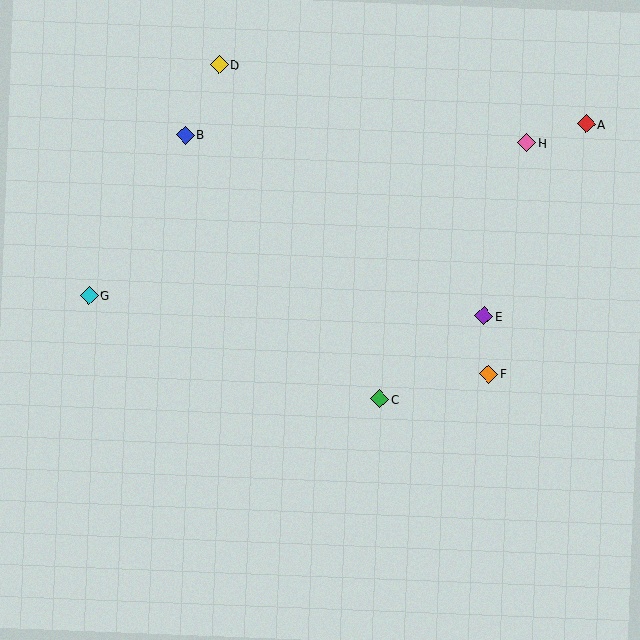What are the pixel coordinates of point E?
Point E is at (484, 316).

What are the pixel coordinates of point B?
Point B is at (185, 135).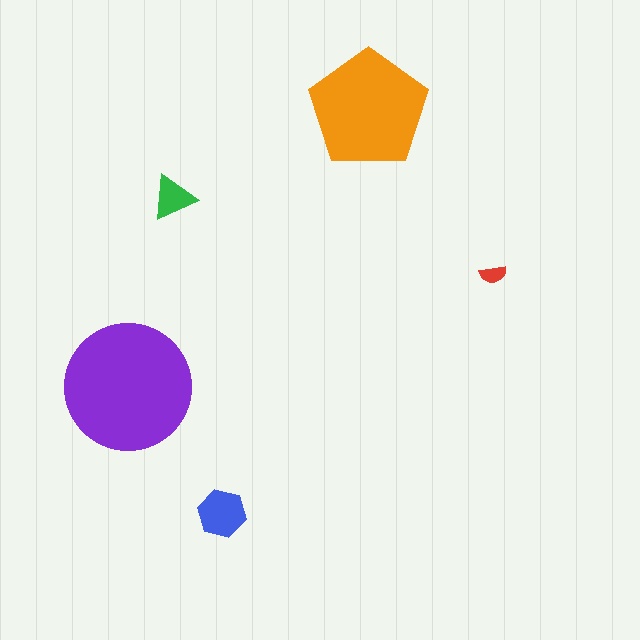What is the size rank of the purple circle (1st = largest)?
1st.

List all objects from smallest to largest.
The red semicircle, the green triangle, the blue hexagon, the orange pentagon, the purple circle.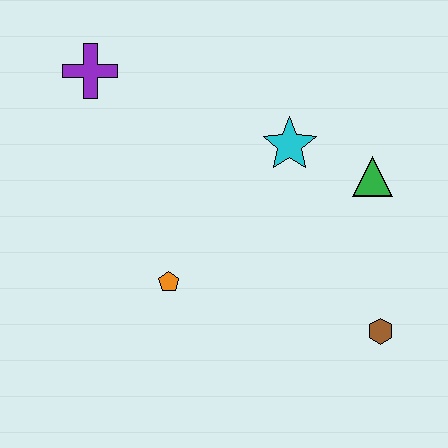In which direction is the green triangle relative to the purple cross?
The green triangle is to the right of the purple cross.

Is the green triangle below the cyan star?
Yes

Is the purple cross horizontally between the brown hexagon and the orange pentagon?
No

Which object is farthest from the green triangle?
The purple cross is farthest from the green triangle.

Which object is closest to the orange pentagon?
The cyan star is closest to the orange pentagon.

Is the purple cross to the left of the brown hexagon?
Yes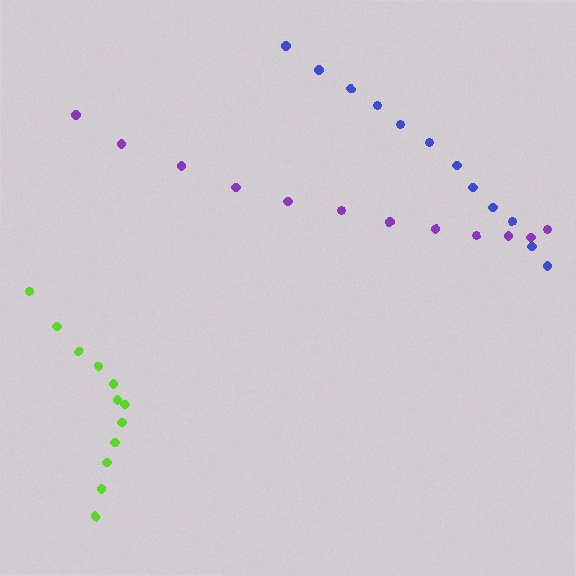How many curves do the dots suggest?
There are 3 distinct paths.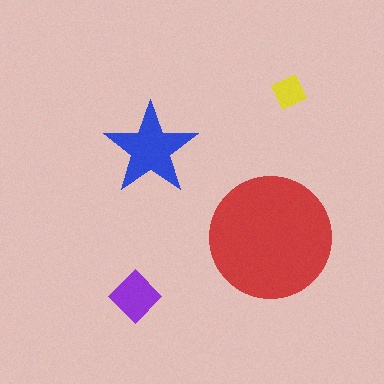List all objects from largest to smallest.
The red circle, the blue star, the purple diamond, the yellow square.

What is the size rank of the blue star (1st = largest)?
2nd.